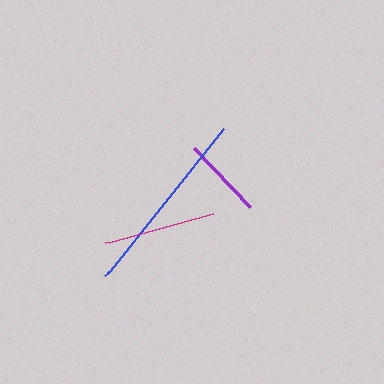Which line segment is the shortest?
The purple line is the shortest at approximately 80 pixels.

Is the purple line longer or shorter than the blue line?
The blue line is longer than the purple line.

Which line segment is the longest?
The blue line is the longest at approximately 189 pixels.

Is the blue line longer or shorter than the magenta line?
The blue line is longer than the magenta line.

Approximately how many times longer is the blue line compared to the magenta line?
The blue line is approximately 1.7 times the length of the magenta line.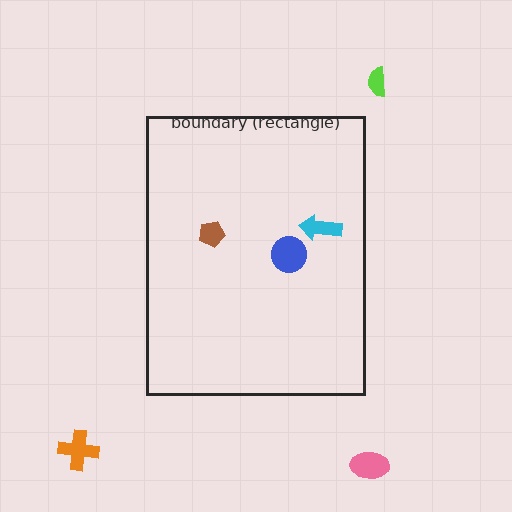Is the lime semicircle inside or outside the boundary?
Outside.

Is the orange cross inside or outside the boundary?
Outside.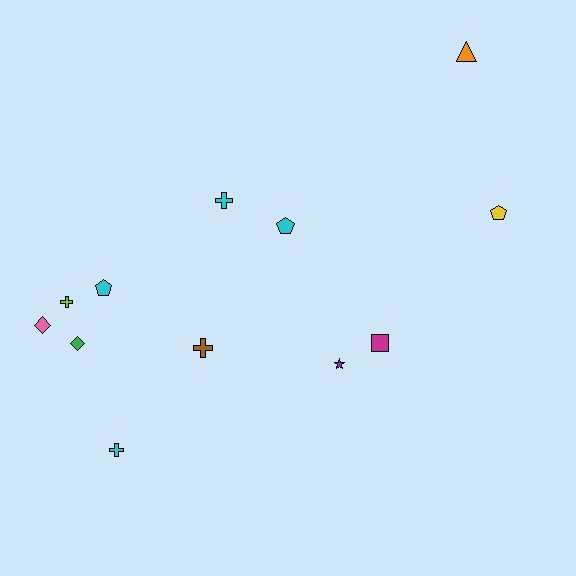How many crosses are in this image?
There are 4 crosses.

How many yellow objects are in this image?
There is 1 yellow object.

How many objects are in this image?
There are 12 objects.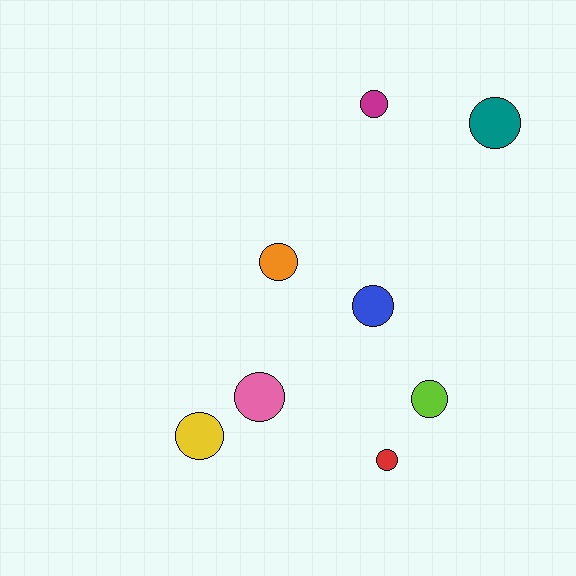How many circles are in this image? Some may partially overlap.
There are 8 circles.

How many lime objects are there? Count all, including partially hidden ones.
There is 1 lime object.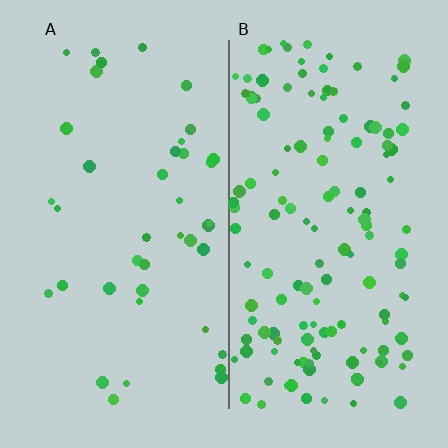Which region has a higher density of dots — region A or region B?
B (the right).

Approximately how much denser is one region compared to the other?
Approximately 3.3× — region B over region A.